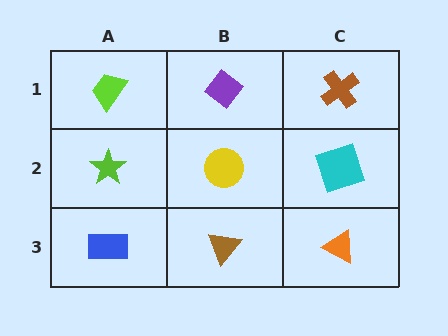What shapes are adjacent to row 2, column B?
A purple diamond (row 1, column B), a brown triangle (row 3, column B), a lime star (row 2, column A), a cyan square (row 2, column C).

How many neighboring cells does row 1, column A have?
2.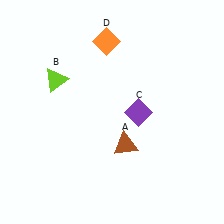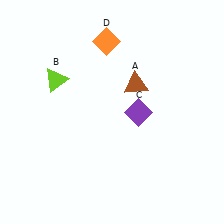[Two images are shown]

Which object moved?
The brown triangle (A) moved up.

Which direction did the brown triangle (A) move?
The brown triangle (A) moved up.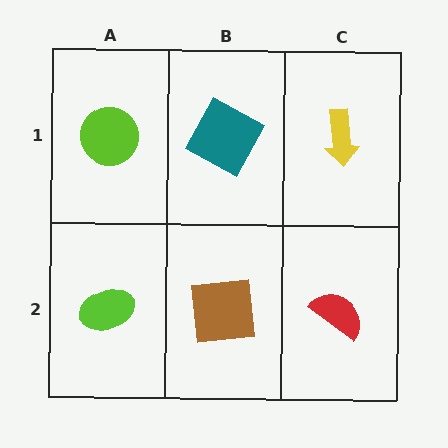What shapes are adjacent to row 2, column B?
A teal square (row 1, column B), a lime ellipse (row 2, column A), a red semicircle (row 2, column C).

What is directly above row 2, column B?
A teal square.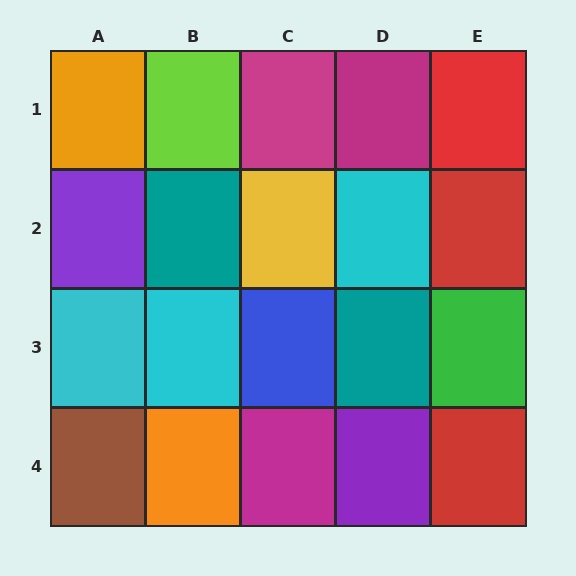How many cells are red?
3 cells are red.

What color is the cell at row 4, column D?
Purple.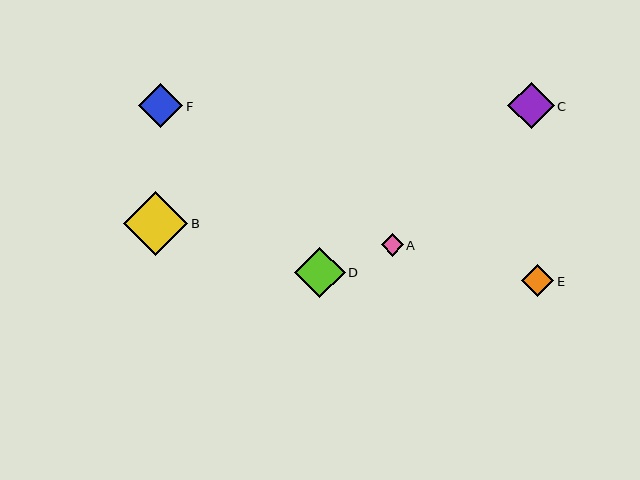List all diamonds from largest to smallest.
From largest to smallest: B, D, C, F, E, A.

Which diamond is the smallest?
Diamond A is the smallest with a size of approximately 22 pixels.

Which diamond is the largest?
Diamond B is the largest with a size of approximately 64 pixels.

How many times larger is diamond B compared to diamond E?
Diamond B is approximately 2.0 times the size of diamond E.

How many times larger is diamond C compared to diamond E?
Diamond C is approximately 1.4 times the size of diamond E.